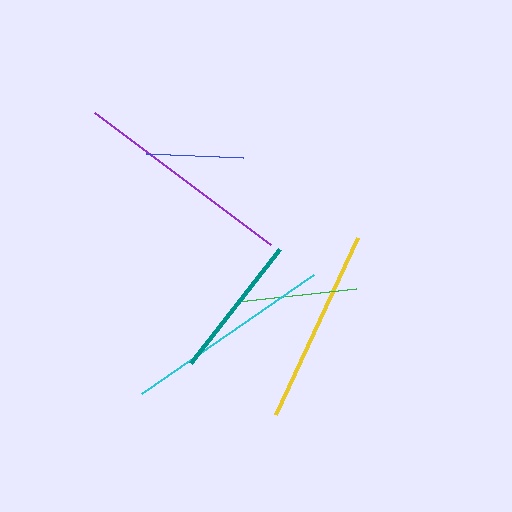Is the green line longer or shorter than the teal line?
The teal line is longer than the green line.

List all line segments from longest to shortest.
From longest to shortest: purple, cyan, yellow, teal, green, blue.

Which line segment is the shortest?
The blue line is the shortest at approximately 97 pixels.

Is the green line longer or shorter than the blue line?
The green line is longer than the blue line.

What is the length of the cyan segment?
The cyan segment is approximately 209 pixels long.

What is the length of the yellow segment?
The yellow segment is approximately 195 pixels long.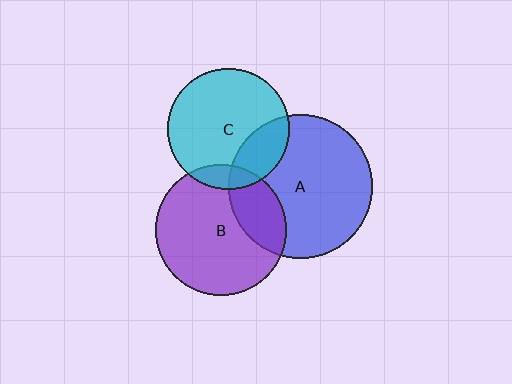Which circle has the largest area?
Circle A (blue).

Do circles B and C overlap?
Yes.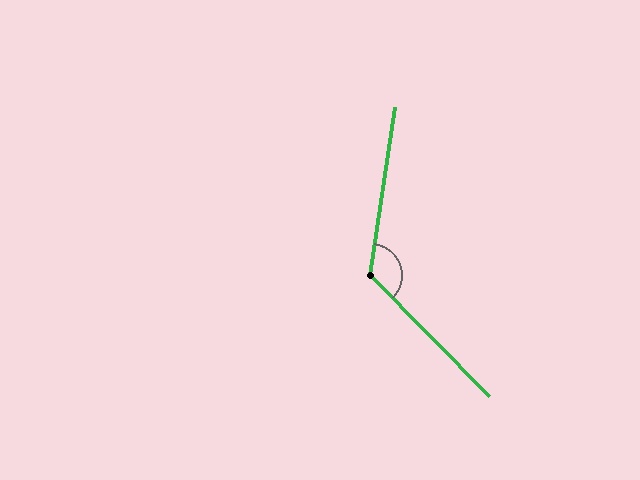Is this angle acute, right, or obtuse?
It is obtuse.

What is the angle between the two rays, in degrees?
Approximately 127 degrees.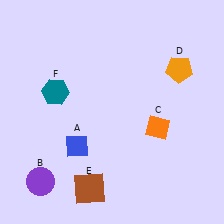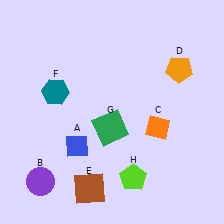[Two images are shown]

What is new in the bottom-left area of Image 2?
A green square (G) was added in the bottom-left area of Image 2.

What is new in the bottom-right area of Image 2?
A lime pentagon (H) was added in the bottom-right area of Image 2.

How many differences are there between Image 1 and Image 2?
There are 2 differences between the two images.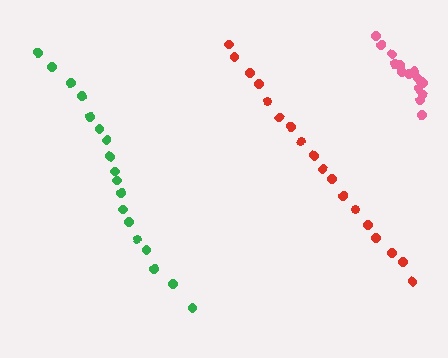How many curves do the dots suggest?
There are 3 distinct paths.